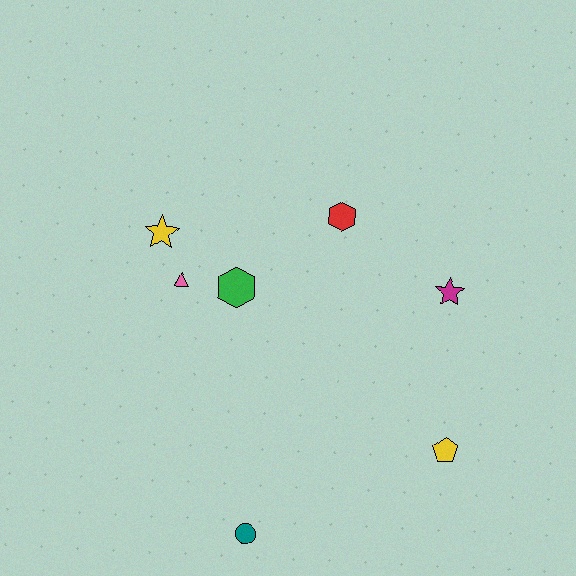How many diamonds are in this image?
There are no diamonds.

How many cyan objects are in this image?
There are no cyan objects.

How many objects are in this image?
There are 7 objects.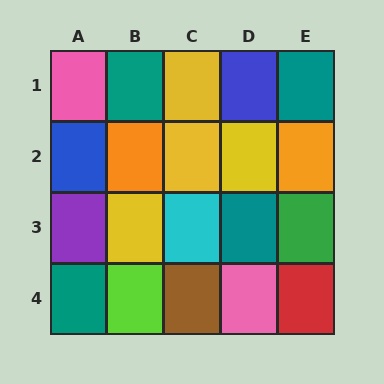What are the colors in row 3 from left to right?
Purple, yellow, cyan, teal, green.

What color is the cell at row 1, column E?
Teal.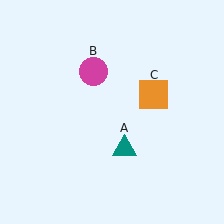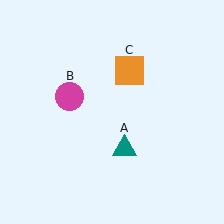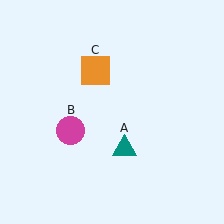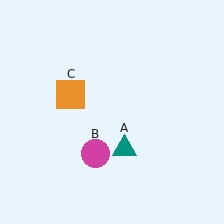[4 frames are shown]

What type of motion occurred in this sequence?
The magenta circle (object B), orange square (object C) rotated counterclockwise around the center of the scene.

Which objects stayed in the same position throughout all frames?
Teal triangle (object A) remained stationary.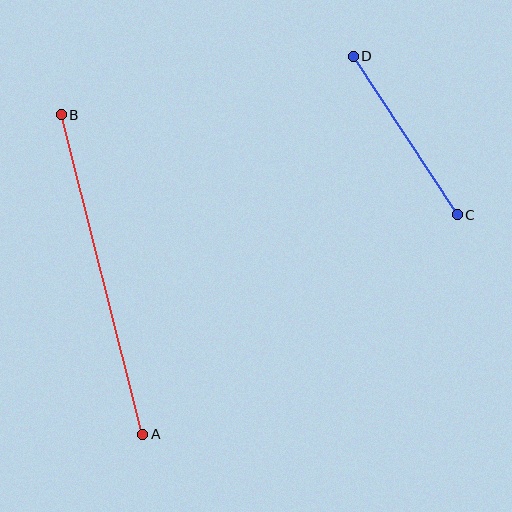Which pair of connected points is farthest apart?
Points A and B are farthest apart.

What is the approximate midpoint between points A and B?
The midpoint is at approximately (102, 275) pixels.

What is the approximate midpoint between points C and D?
The midpoint is at approximately (405, 136) pixels.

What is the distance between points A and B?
The distance is approximately 330 pixels.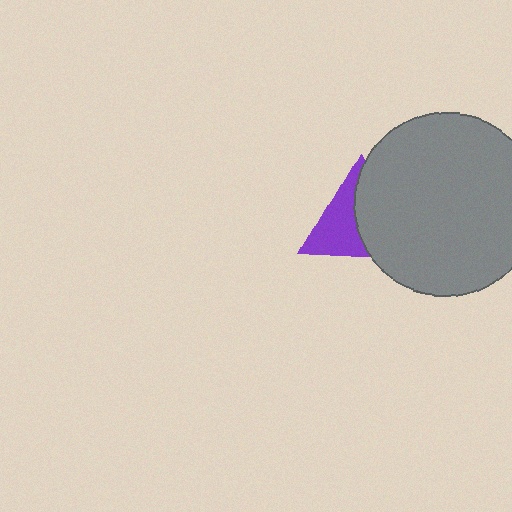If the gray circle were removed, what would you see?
You would see the complete purple triangle.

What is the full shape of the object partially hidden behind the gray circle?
The partially hidden object is a purple triangle.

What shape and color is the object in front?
The object in front is a gray circle.